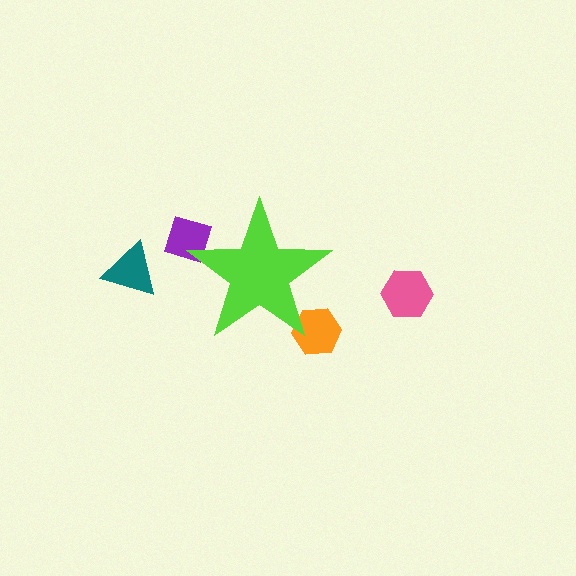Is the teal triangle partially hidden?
No, the teal triangle is fully visible.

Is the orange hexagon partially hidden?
Yes, the orange hexagon is partially hidden behind the lime star.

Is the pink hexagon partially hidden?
No, the pink hexagon is fully visible.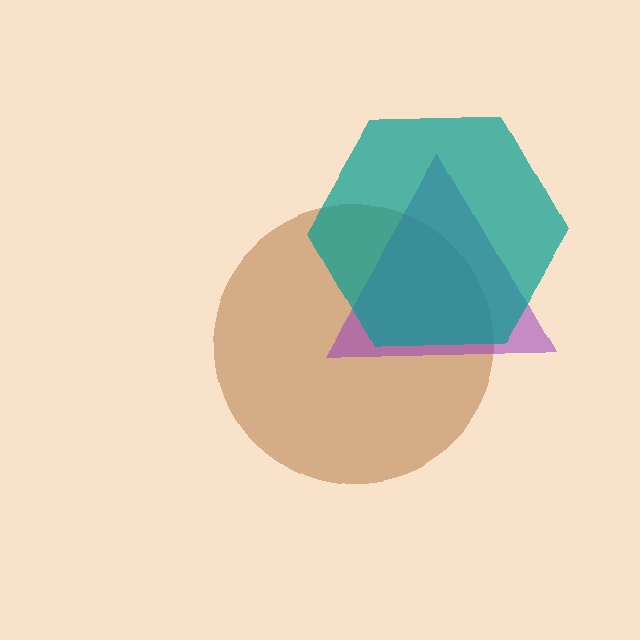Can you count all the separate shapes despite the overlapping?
Yes, there are 3 separate shapes.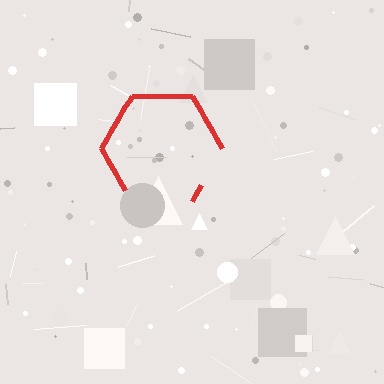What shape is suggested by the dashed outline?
The dashed outline suggests a hexagon.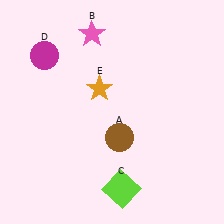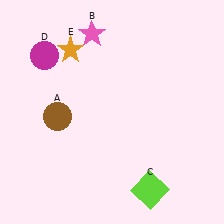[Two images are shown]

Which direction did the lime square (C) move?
The lime square (C) moved right.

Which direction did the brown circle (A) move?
The brown circle (A) moved left.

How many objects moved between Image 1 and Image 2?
3 objects moved between the two images.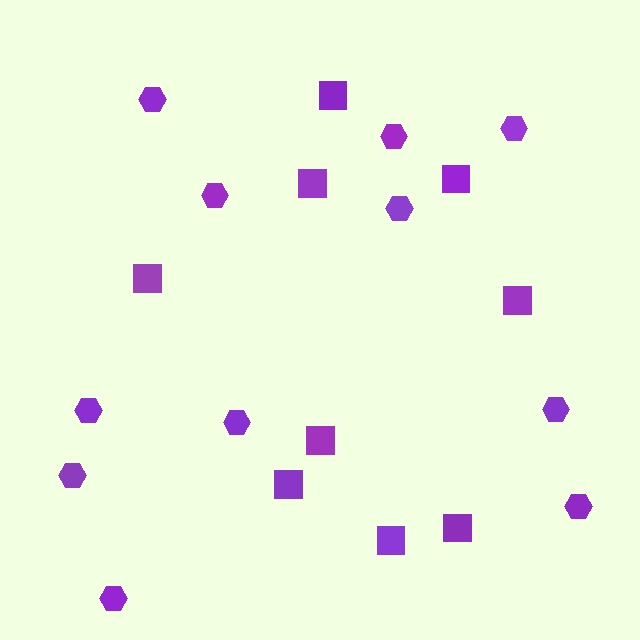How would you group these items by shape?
There are 2 groups: one group of hexagons (11) and one group of squares (9).